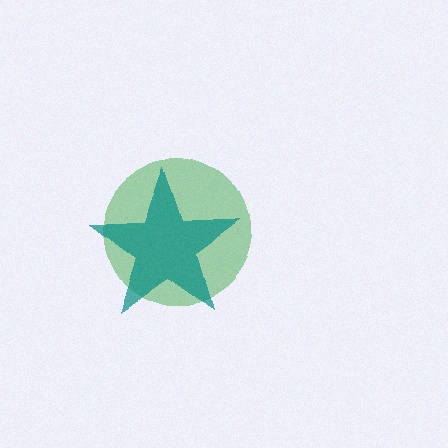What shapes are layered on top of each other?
The layered shapes are: a green circle, a teal star.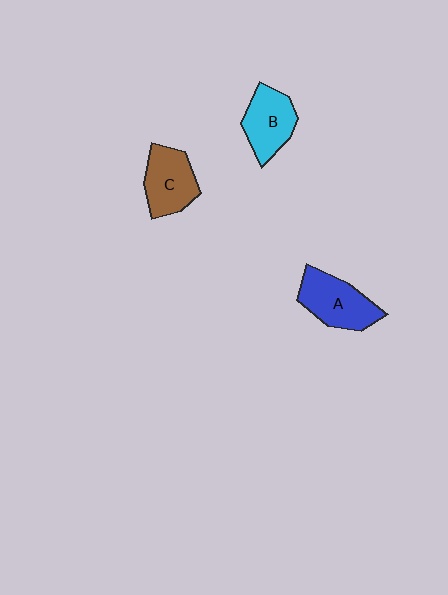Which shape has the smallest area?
Shape B (cyan).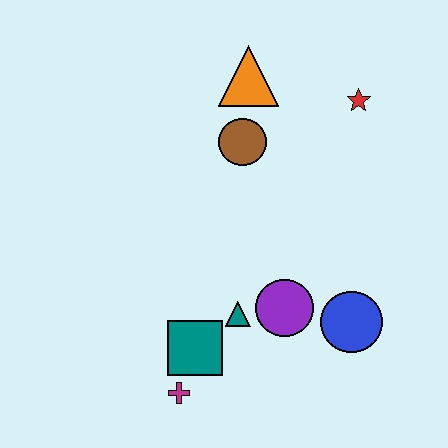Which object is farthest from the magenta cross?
The red star is farthest from the magenta cross.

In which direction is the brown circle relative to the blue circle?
The brown circle is above the blue circle.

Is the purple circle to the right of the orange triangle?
Yes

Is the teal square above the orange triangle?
No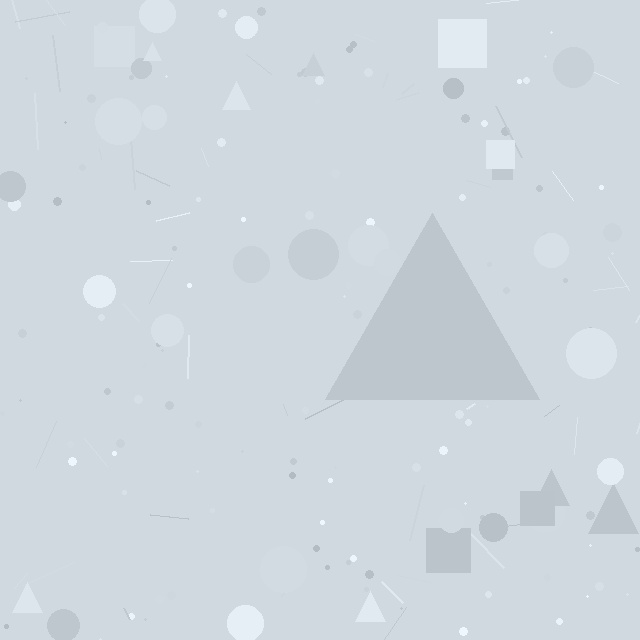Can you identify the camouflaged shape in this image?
The camouflaged shape is a triangle.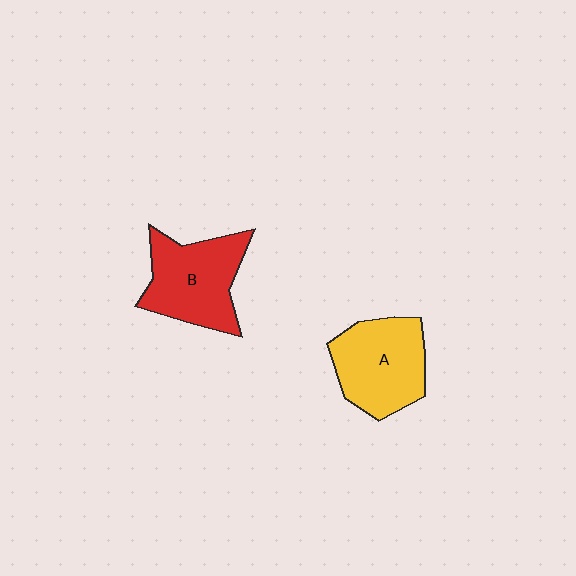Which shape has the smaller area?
Shape A (yellow).